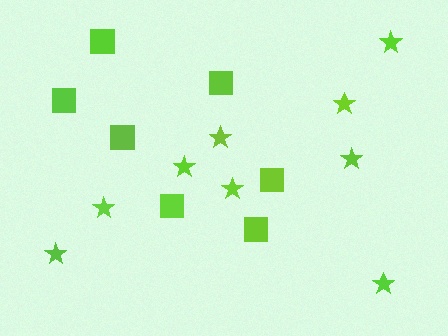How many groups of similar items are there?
There are 2 groups: one group of squares (7) and one group of stars (9).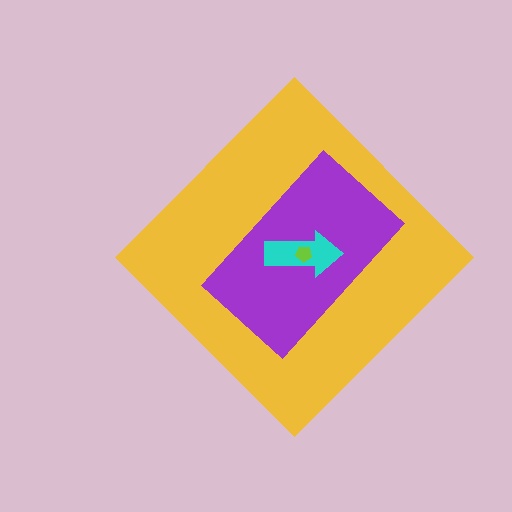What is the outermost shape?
The yellow diamond.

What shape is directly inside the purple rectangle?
The cyan arrow.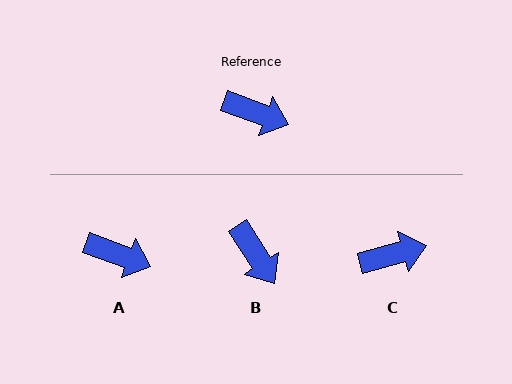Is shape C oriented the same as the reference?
No, it is off by about 35 degrees.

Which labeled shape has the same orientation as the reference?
A.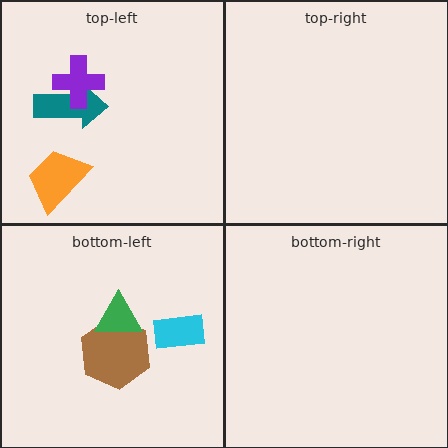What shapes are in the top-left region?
The teal arrow, the orange trapezoid, the purple cross.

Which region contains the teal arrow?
The top-left region.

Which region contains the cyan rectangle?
The bottom-left region.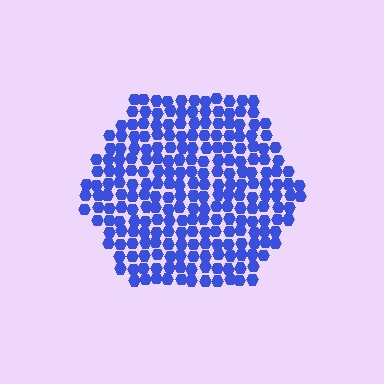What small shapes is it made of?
It is made of small hexagons.